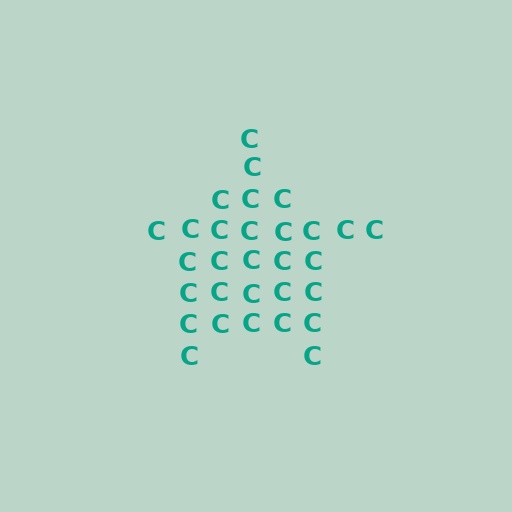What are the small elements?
The small elements are letter C's.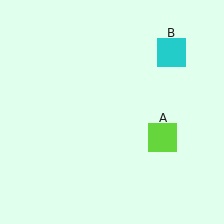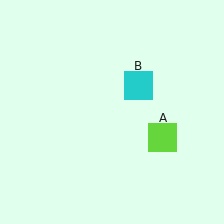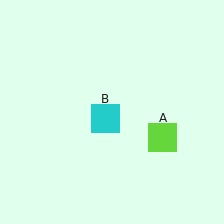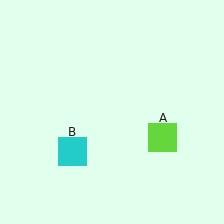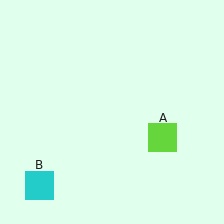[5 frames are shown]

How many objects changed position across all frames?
1 object changed position: cyan square (object B).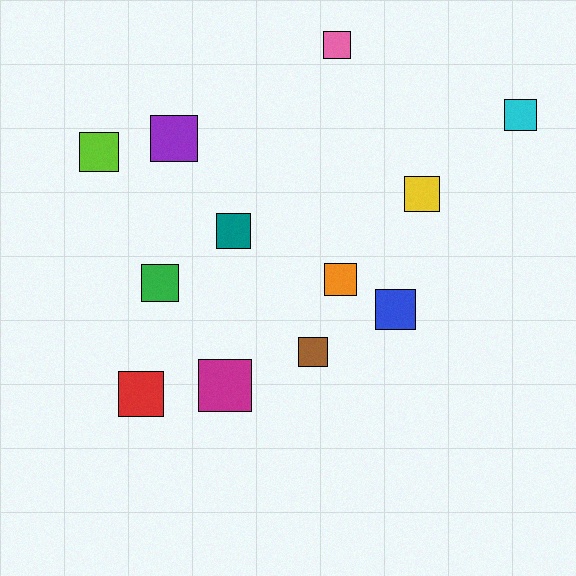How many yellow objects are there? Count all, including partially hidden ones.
There is 1 yellow object.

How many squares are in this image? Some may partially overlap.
There are 12 squares.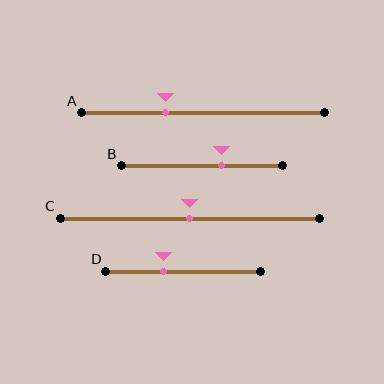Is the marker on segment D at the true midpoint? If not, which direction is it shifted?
No, the marker on segment D is shifted to the left by about 12% of the segment length.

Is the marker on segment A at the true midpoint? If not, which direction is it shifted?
No, the marker on segment A is shifted to the left by about 15% of the segment length.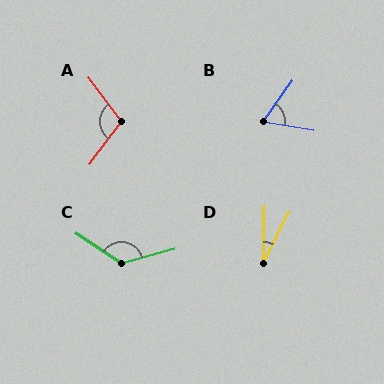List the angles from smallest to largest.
D (27°), B (65°), A (107°), C (131°).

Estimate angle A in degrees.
Approximately 107 degrees.